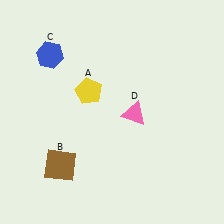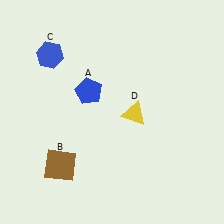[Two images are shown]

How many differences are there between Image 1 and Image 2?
There are 2 differences between the two images.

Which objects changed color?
A changed from yellow to blue. D changed from pink to yellow.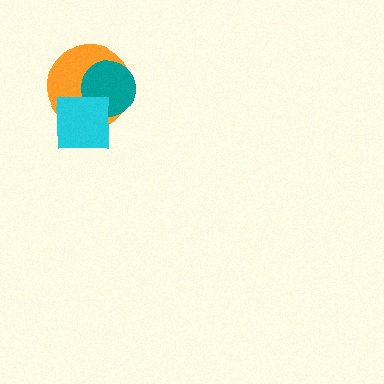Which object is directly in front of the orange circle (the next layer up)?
The teal circle is directly in front of the orange circle.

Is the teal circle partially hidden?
Yes, it is partially covered by another shape.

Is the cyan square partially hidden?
No, no other shape covers it.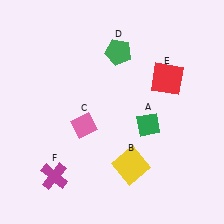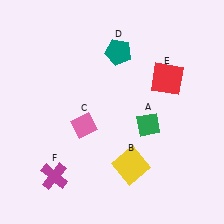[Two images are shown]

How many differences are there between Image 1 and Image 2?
There is 1 difference between the two images.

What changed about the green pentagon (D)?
In Image 1, D is green. In Image 2, it changed to teal.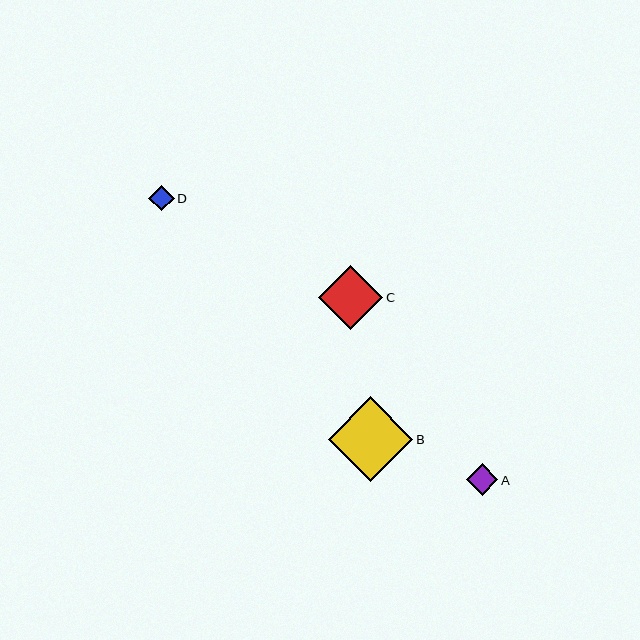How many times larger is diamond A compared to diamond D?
Diamond A is approximately 1.2 times the size of diamond D.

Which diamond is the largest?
Diamond B is the largest with a size of approximately 85 pixels.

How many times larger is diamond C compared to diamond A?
Diamond C is approximately 2.0 times the size of diamond A.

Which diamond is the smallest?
Diamond D is the smallest with a size of approximately 26 pixels.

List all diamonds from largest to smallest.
From largest to smallest: B, C, A, D.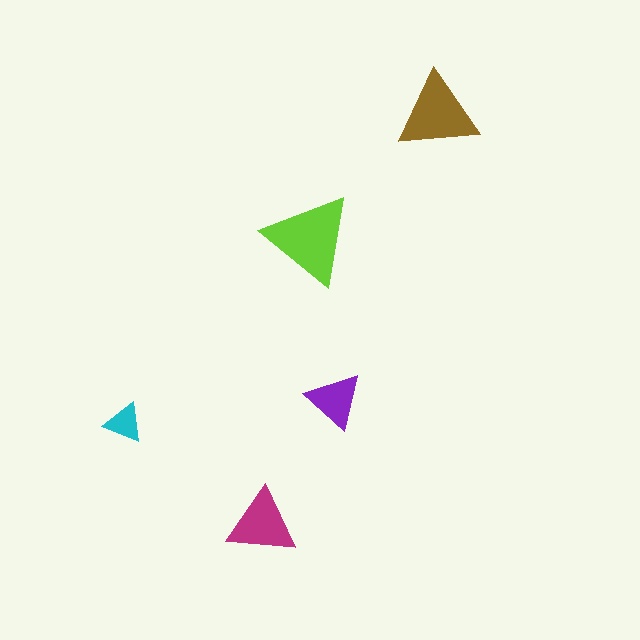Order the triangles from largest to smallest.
the lime one, the brown one, the magenta one, the purple one, the cyan one.